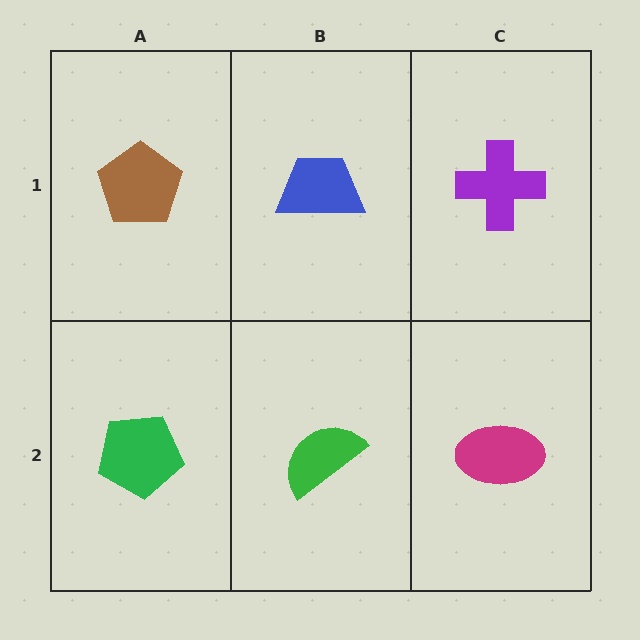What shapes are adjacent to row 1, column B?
A green semicircle (row 2, column B), a brown pentagon (row 1, column A), a purple cross (row 1, column C).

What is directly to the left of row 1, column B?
A brown pentagon.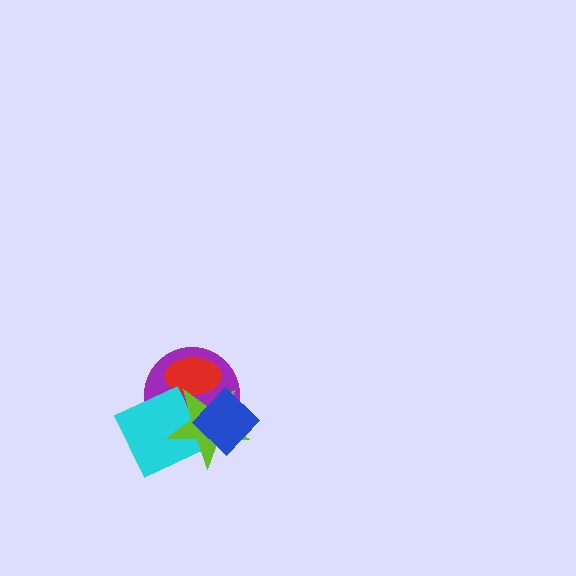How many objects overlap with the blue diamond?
3 objects overlap with the blue diamond.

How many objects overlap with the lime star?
4 objects overlap with the lime star.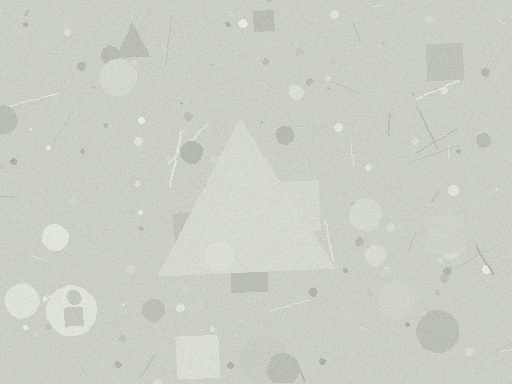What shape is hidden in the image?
A triangle is hidden in the image.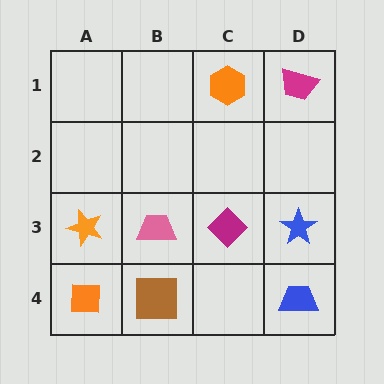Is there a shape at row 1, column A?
No, that cell is empty.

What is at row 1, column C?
An orange hexagon.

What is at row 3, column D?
A blue star.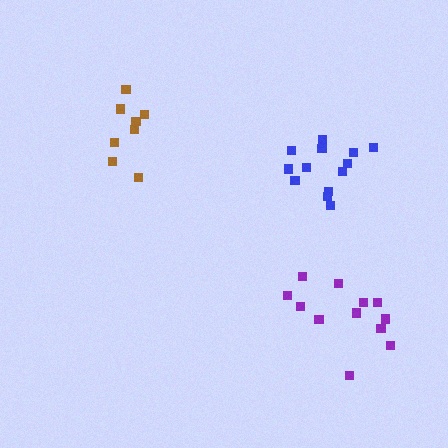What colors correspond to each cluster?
The clusters are colored: brown, blue, purple.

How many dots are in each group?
Group 1: 8 dots, Group 2: 13 dots, Group 3: 12 dots (33 total).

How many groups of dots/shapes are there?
There are 3 groups.